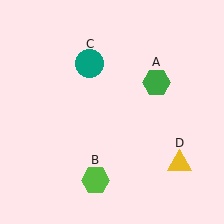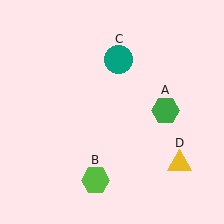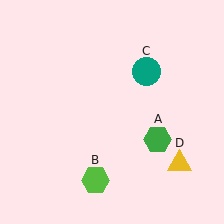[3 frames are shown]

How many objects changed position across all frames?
2 objects changed position: green hexagon (object A), teal circle (object C).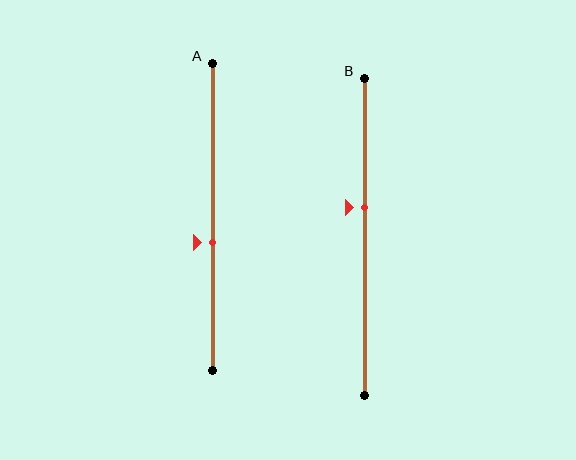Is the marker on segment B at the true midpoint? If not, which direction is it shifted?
No, the marker on segment B is shifted upward by about 9% of the segment length.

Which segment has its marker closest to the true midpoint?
Segment A has its marker closest to the true midpoint.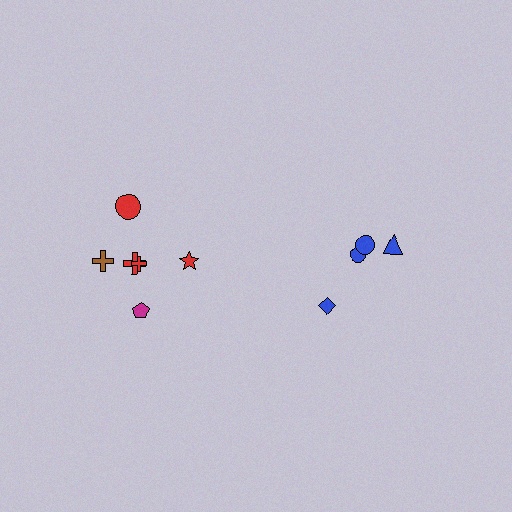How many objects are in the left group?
There are 6 objects.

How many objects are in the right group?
There are 4 objects.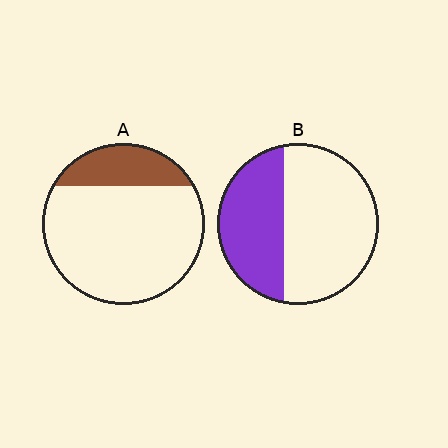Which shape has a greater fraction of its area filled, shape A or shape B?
Shape B.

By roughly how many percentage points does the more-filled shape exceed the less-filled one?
By roughly 20 percentage points (B over A).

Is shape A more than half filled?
No.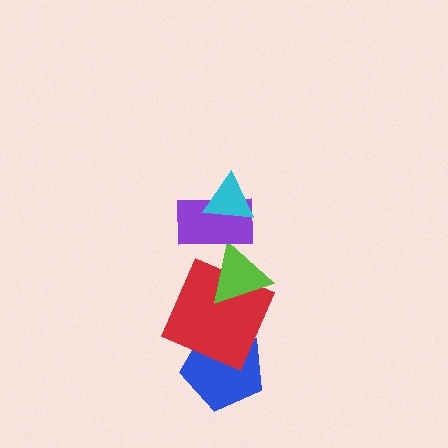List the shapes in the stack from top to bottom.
From top to bottom: the cyan triangle, the purple rectangle, the lime triangle, the red square, the blue pentagon.